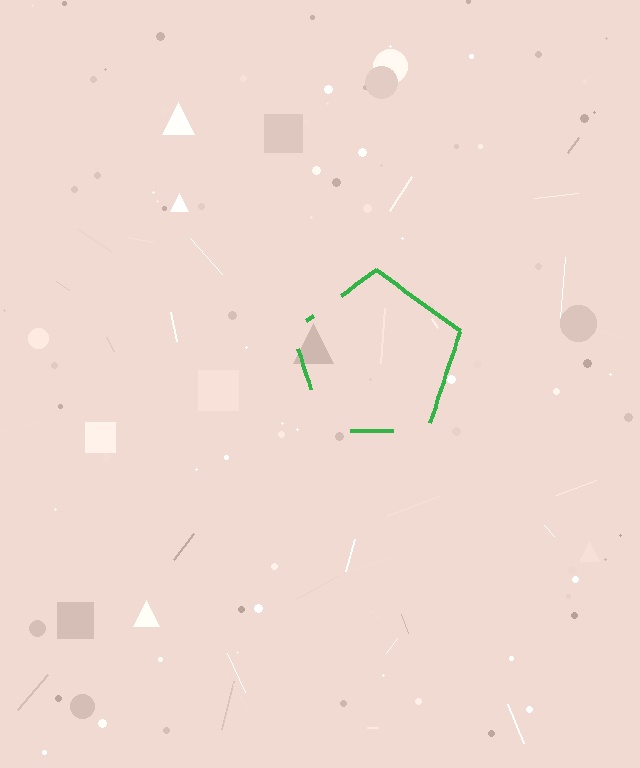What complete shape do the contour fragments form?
The contour fragments form a pentagon.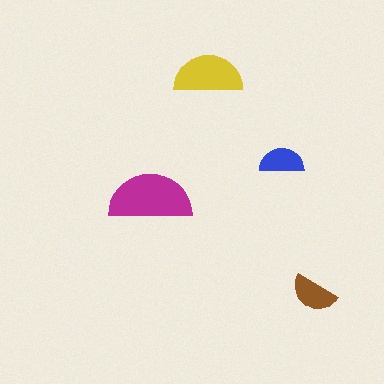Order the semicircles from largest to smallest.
the magenta one, the yellow one, the brown one, the blue one.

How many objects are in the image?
There are 4 objects in the image.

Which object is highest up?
The yellow semicircle is topmost.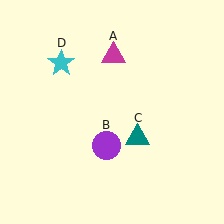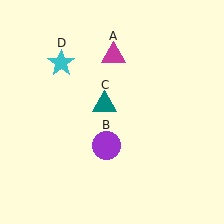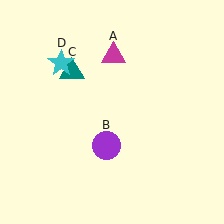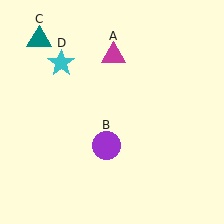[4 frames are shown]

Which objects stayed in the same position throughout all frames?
Magenta triangle (object A) and purple circle (object B) and cyan star (object D) remained stationary.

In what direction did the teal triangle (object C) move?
The teal triangle (object C) moved up and to the left.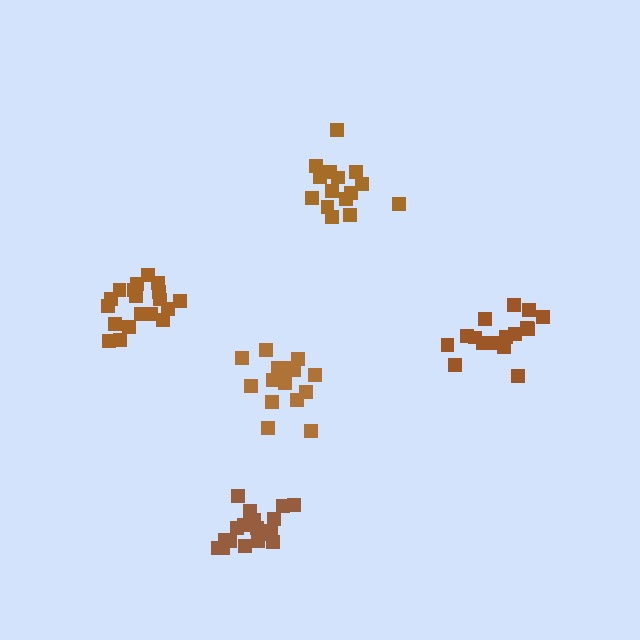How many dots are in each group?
Group 1: 19 dots, Group 2: 16 dots, Group 3: 19 dots, Group 4: 15 dots, Group 5: 17 dots (86 total).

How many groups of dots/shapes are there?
There are 5 groups.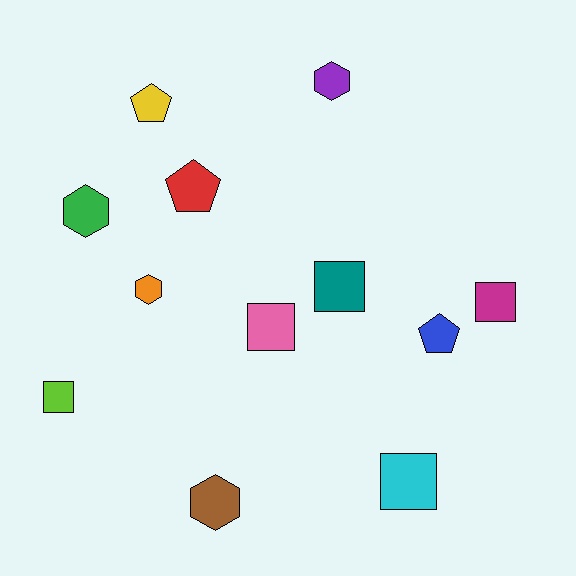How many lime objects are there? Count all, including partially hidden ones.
There is 1 lime object.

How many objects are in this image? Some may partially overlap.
There are 12 objects.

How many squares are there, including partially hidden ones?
There are 5 squares.